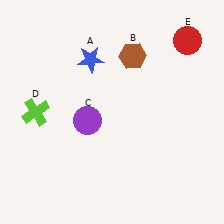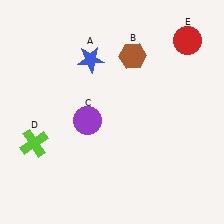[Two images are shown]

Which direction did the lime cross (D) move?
The lime cross (D) moved down.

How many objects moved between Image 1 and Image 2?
1 object moved between the two images.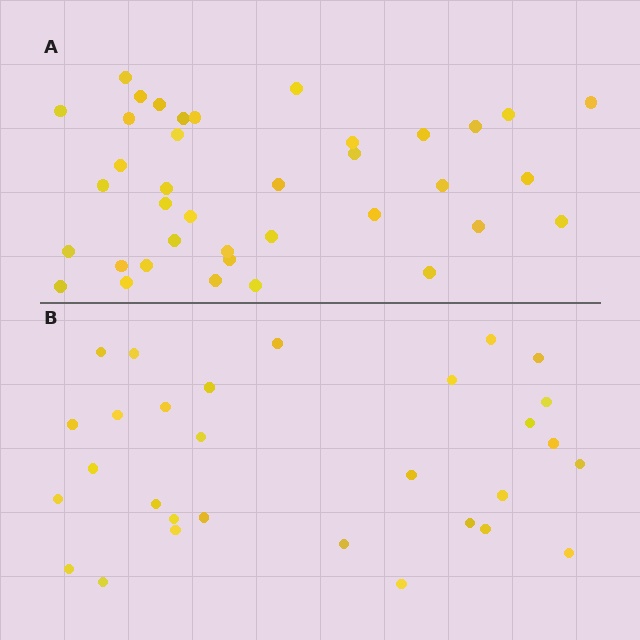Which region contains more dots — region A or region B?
Region A (the top region) has more dots.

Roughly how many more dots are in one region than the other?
Region A has roughly 8 or so more dots than region B.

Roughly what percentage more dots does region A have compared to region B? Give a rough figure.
About 25% more.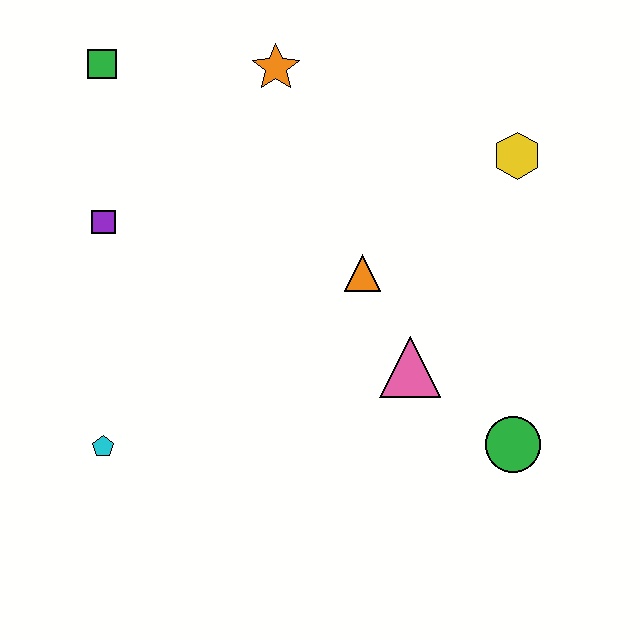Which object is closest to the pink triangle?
The orange triangle is closest to the pink triangle.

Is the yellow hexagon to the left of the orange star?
No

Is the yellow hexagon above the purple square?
Yes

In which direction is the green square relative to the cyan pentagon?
The green square is above the cyan pentagon.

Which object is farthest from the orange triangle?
The green square is farthest from the orange triangle.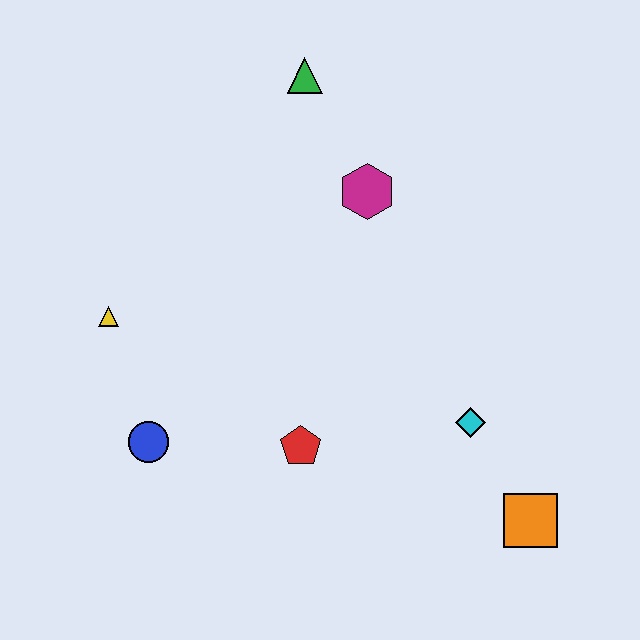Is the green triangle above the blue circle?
Yes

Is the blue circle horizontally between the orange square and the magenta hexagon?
No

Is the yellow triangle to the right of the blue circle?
No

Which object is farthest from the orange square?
The green triangle is farthest from the orange square.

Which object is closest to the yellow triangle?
The blue circle is closest to the yellow triangle.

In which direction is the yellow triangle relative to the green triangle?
The yellow triangle is below the green triangle.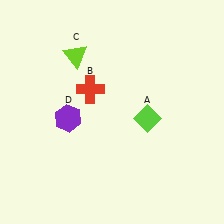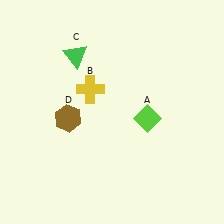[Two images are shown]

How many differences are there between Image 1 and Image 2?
There are 3 differences between the two images.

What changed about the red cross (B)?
In Image 1, B is red. In Image 2, it changed to yellow.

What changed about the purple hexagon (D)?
In Image 1, D is purple. In Image 2, it changed to brown.